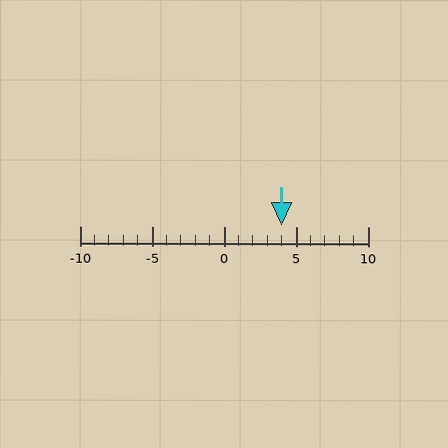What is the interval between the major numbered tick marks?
The major tick marks are spaced 5 units apart.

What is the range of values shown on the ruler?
The ruler shows values from -10 to 10.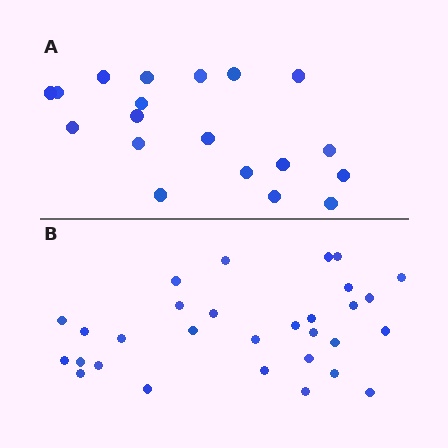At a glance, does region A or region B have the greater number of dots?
Region B (the bottom region) has more dots.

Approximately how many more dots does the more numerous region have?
Region B has roughly 12 or so more dots than region A.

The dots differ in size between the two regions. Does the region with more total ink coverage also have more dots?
No. Region A has more total ink coverage because its dots are larger, but region B actually contains more individual dots. Total area can be misleading — the number of items is what matters here.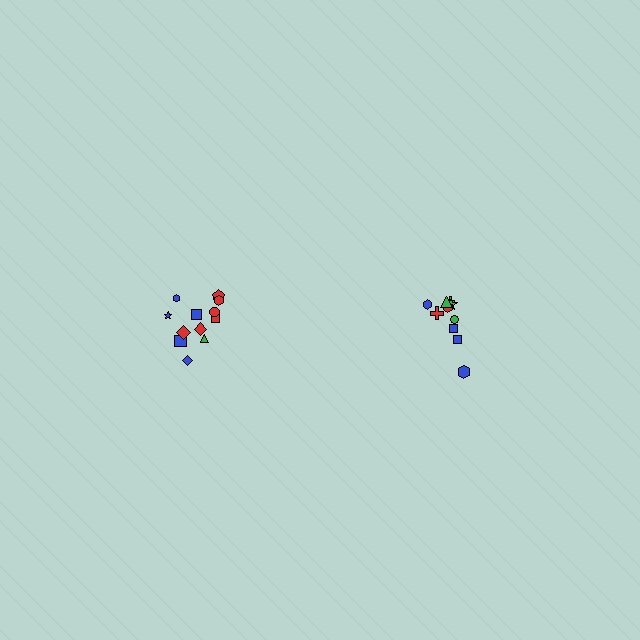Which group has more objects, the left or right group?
The left group.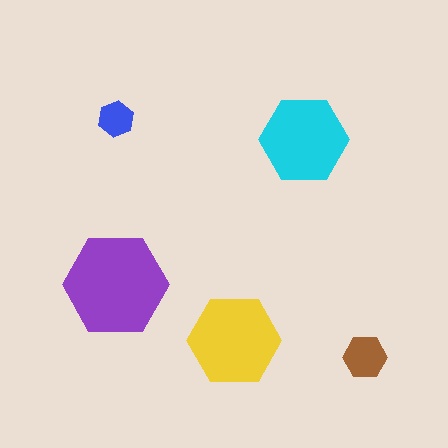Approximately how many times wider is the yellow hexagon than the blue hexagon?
About 2.5 times wider.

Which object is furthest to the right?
The brown hexagon is rightmost.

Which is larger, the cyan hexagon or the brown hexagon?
The cyan one.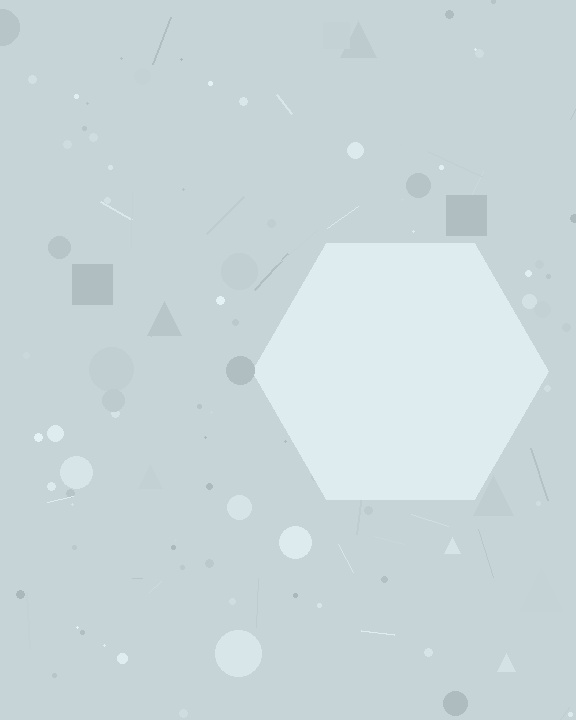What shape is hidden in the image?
A hexagon is hidden in the image.